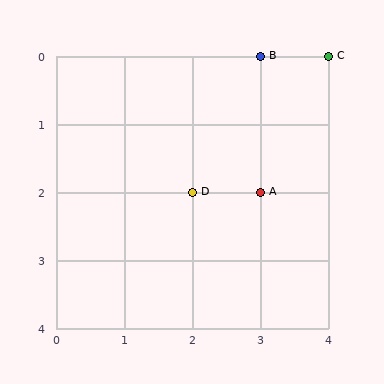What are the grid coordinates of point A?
Point A is at grid coordinates (3, 2).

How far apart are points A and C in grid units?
Points A and C are 1 column and 2 rows apart (about 2.2 grid units diagonally).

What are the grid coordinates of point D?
Point D is at grid coordinates (2, 2).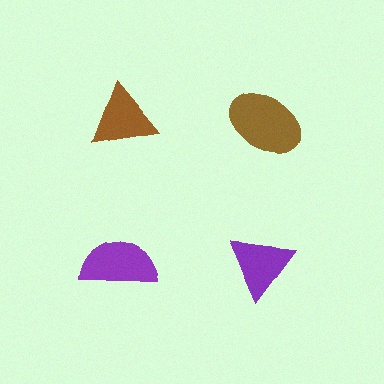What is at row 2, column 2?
A purple triangle.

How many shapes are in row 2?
2 shapes.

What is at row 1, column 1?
A brown triangle.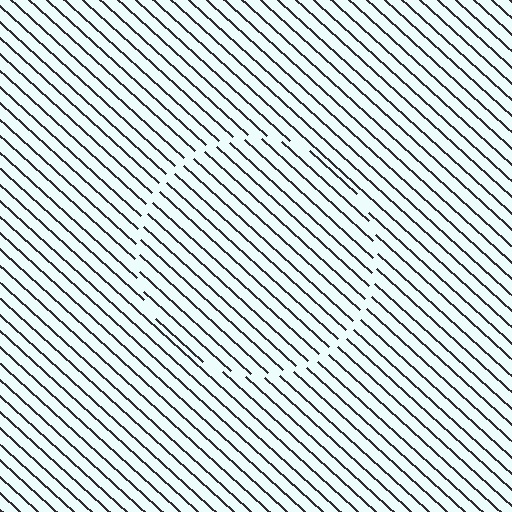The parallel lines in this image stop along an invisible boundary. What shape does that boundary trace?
An illusory circle. The interior of the shape contains the same grating, shifted by half a period — the contour is defined by the phase discontinuity where line-ends from the inner and outer gratings abut.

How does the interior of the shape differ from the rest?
The interior of the shape contains the same grating, shifted by half a period — the contour is defined by the phase discontinuity where line-ends from the inner and outer gratings abut.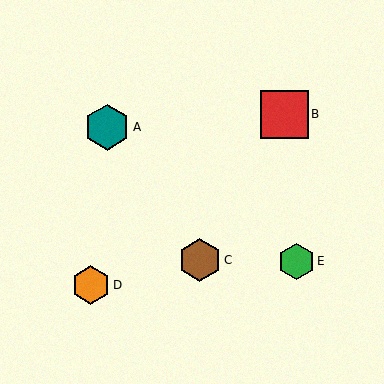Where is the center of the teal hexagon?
The center of the teal hexagon is at (107, 127).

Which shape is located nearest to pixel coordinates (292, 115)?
The red square (labeled B) at (285, 114) is nearest to that location.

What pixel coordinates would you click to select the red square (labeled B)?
Click at (285, 114) to select the red square B.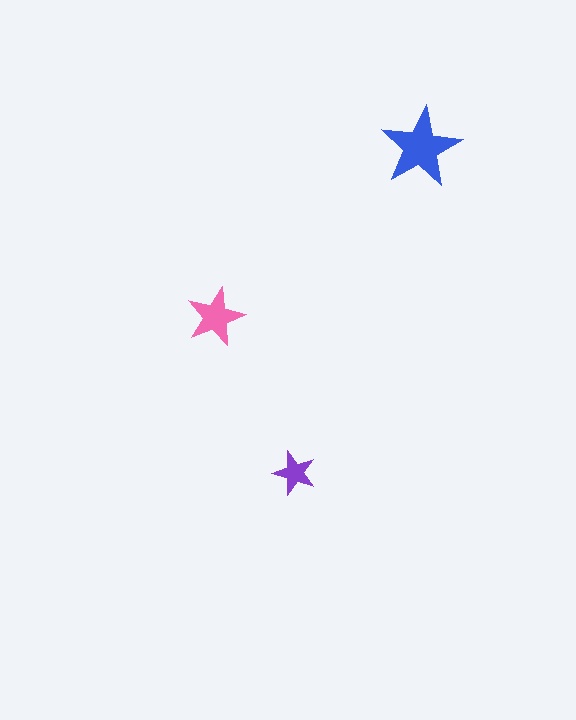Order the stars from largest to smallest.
the blue one, the pink one, the purple one.